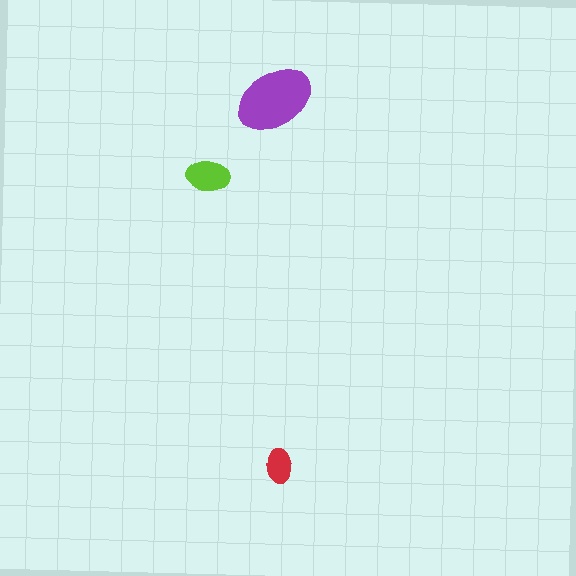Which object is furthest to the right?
The red ellipse is rightmost.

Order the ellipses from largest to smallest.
the purple one, the lime one, the red one.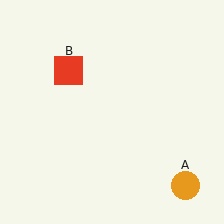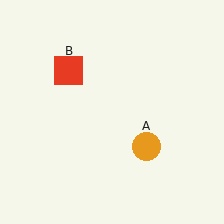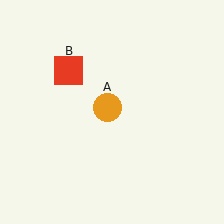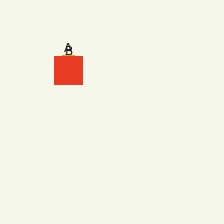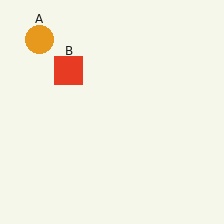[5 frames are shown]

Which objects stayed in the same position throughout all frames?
Red square (object B) remained stationary.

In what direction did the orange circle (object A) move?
The orange circle (object A) moved up and to the left.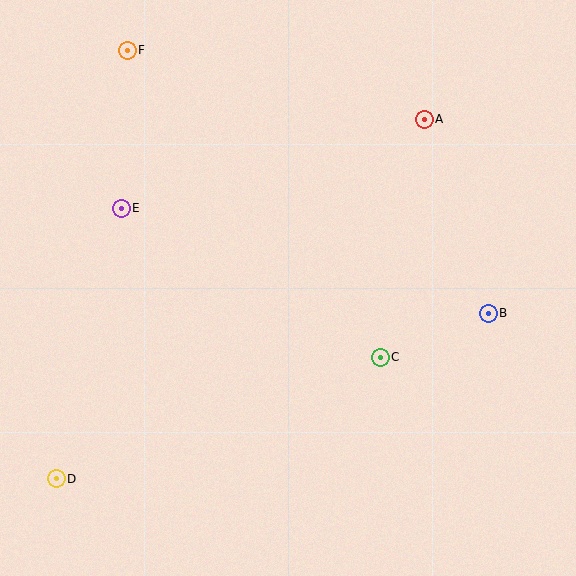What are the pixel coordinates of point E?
Point E is at (121, 208).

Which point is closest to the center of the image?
Point C at (380, 357) is closest to the center.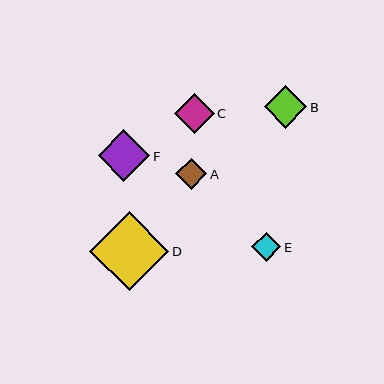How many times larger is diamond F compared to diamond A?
Diamond F is approximately 1.7 times the size of diamond A.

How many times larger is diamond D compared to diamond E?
Diamond D is approximately 2.7 times the size of diamond E.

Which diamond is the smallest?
Diamond E is the smallest with a size of approximately 29 pixels.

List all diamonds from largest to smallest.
From largest to smallest: D, F, B, C, A, E.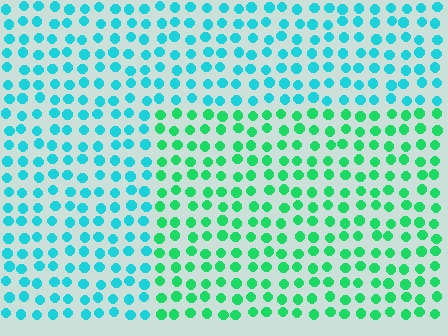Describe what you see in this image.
The image is filled with small cyan elements in a uniform arrangement. A rectangle-shaped region is visible where the elements are tinted to a slightly different hue, forming a subtle color boundary.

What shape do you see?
I see a rectangle.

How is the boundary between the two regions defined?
The boundary is defined purely by a slight shift in hue (about 40 degrees). Spacing, size, and orientation are identical on both sides.